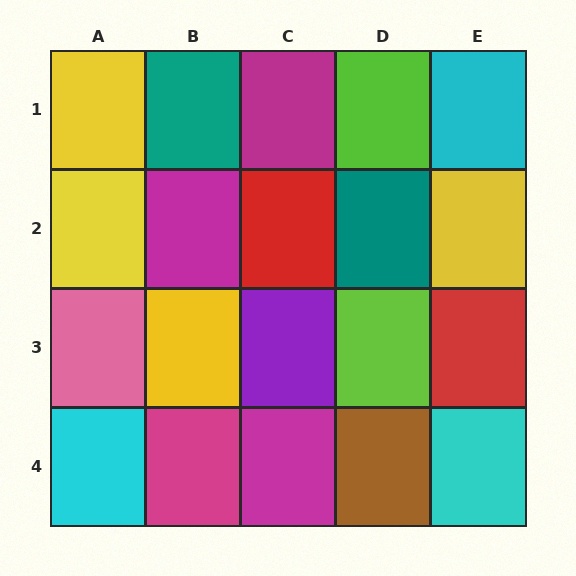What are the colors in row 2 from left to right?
Yellow, magenta, red, teal, yellow.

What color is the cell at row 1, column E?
Cyan.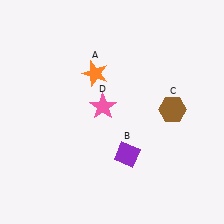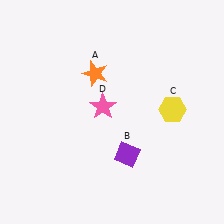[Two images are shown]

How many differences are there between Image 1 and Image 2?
There is 1 difference between the two images.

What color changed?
The hexagon (C) changed from brown in Image 1 to yellow in Image 2.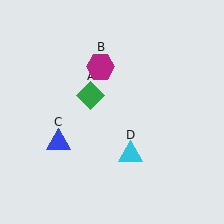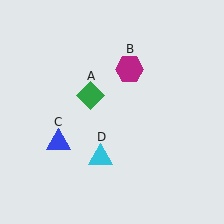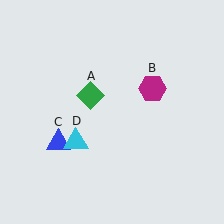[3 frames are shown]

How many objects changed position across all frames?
2 objects changed position: magenta hexagon (object B), cyan triangle (object D).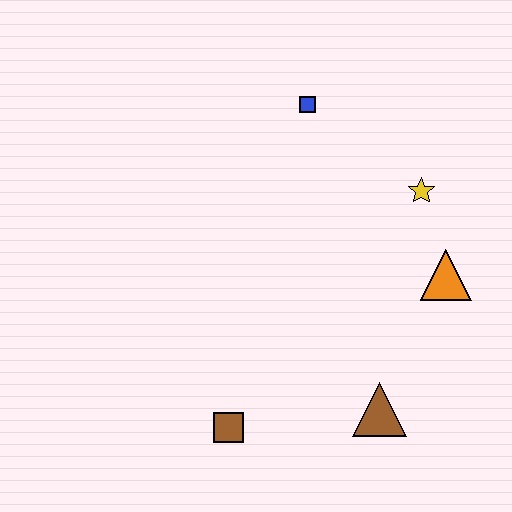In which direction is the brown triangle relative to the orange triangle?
The brown triangle is below the orange triangle.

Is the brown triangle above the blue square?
No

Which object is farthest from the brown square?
The blue square is farthest from the brown square.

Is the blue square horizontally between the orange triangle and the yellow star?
No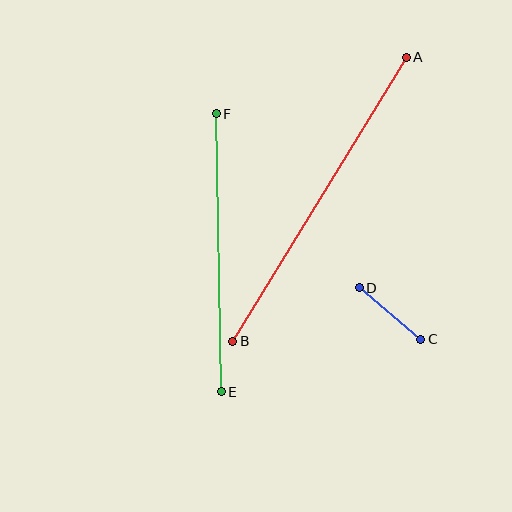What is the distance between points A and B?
The distance is approximately 333 pixels.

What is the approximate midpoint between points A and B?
The midpoint is at approximately (320, 199) pixels.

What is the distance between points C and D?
The distance is approximately 81 pixels.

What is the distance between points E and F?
The distance is approximately 278 pixels.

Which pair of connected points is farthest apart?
Points A and B are farthest apart.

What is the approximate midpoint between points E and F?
The midpoint is at approximately (219, 253) pixels.